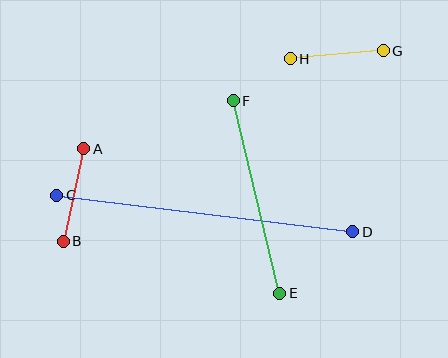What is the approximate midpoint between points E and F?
The midpoint is at approximately (257, 197) pixels.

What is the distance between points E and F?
The distance is approximately 198 pixels.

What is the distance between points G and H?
The distance is approximately 93 pixels.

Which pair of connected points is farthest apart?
Points C and D are farthest apart.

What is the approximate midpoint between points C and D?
The midpoint is at approximately (205, 214) pixels.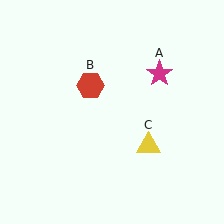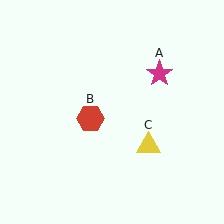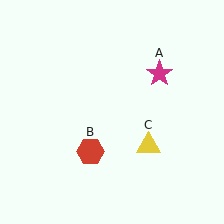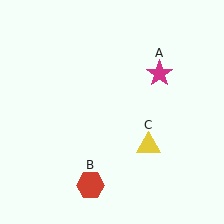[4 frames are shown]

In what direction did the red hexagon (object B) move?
The red hexagon (object B) moved down.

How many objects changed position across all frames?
1 object changed position: red hexagon (object B).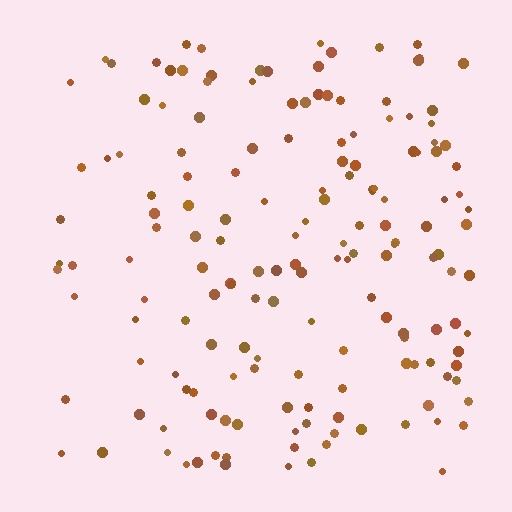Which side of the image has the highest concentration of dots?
The right.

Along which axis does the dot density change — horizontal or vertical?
Horizontal.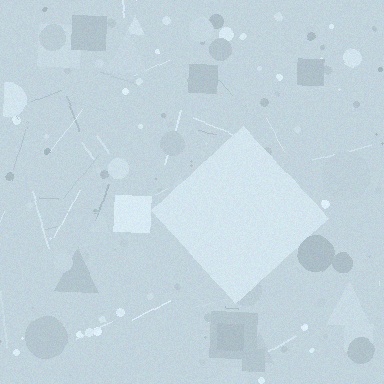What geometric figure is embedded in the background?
A diamond is embedded in the background.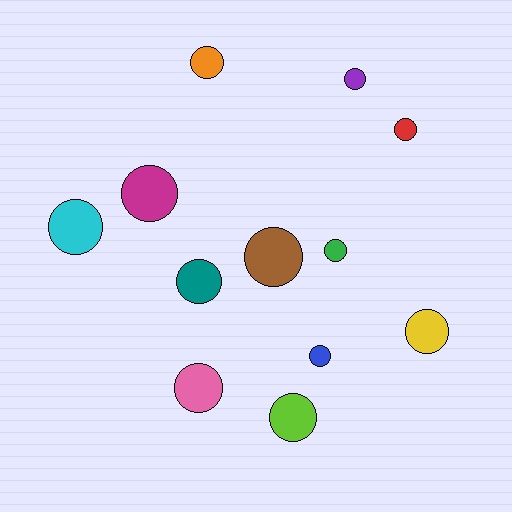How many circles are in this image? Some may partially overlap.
There are 12 circles.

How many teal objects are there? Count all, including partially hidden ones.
There is 1 teal object.